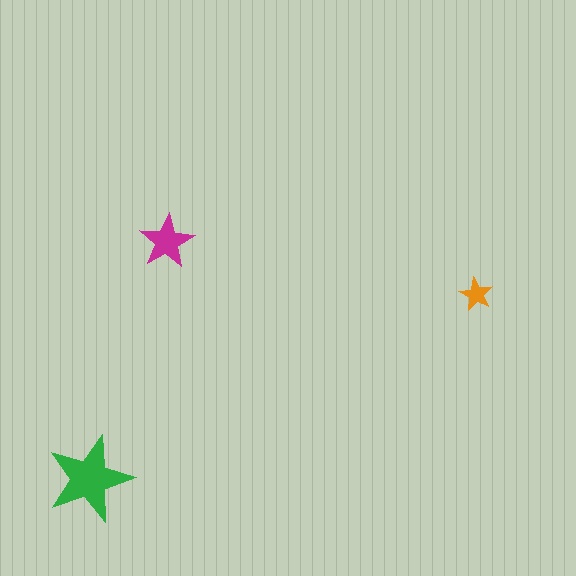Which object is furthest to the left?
The green star is leftmost.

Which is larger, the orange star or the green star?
The green one.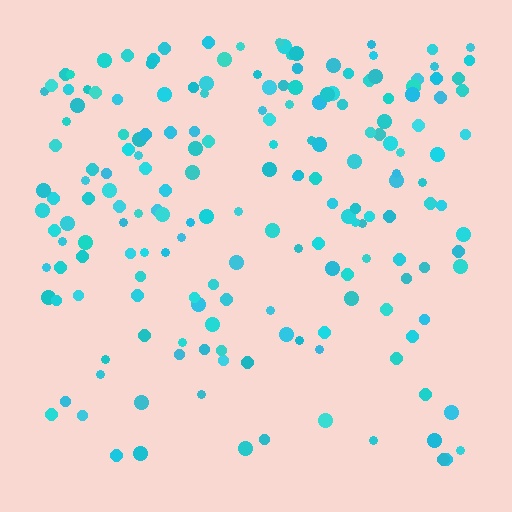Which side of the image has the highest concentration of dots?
The top.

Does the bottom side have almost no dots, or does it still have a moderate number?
Still a moderate number, just noticeably fewer than the top.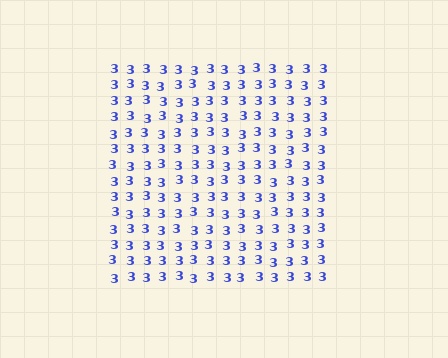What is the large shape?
The large shape is a square.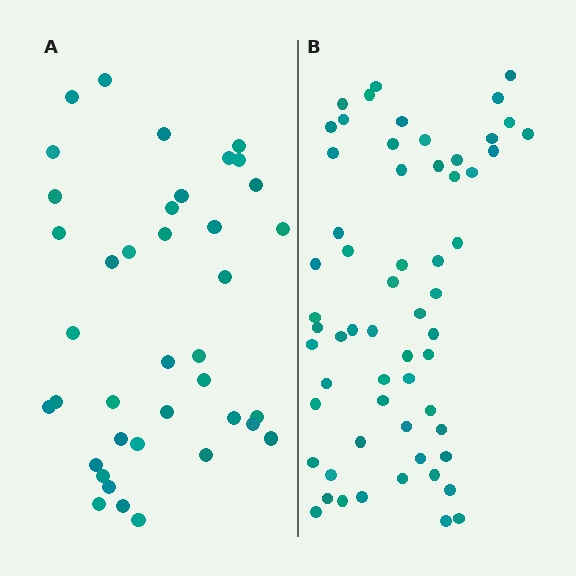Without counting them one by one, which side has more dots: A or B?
Region B (the right region) has more dots.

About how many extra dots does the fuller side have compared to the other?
Region B has approximately 20 more dots than region A.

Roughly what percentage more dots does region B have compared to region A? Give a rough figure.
About 55% more.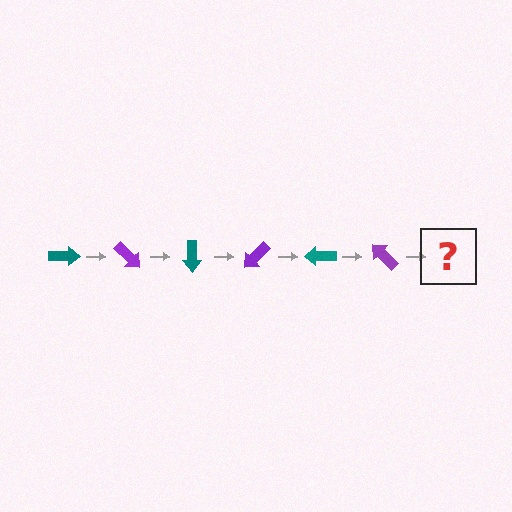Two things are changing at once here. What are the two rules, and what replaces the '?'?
The two rules are that it rotates 45 degrees each step and the color cycles through teal and purple. The '?' should be a teal arrow, rotated 270 degrees from the start.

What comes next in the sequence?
The next element should be a teal arrow, rotated 270 degrees from the start.